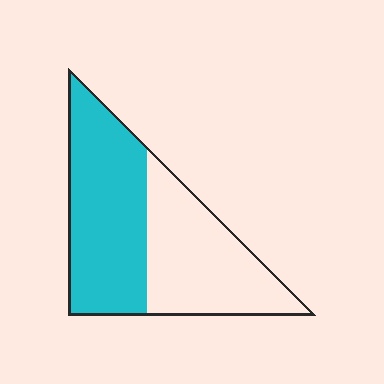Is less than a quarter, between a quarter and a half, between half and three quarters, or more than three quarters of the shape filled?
Between half and three quarters.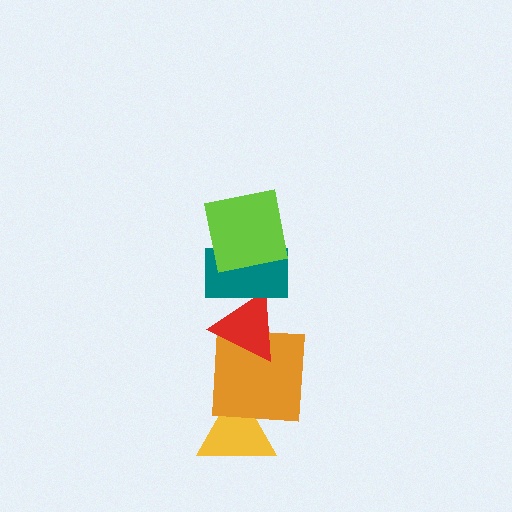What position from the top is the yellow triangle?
The yellow triangle is 5th from the top.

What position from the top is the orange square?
The orange square is 4th from the top.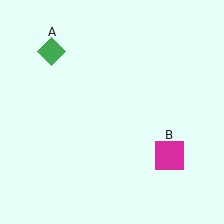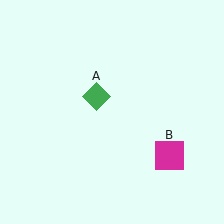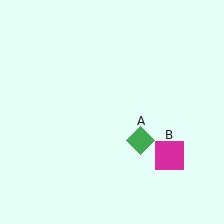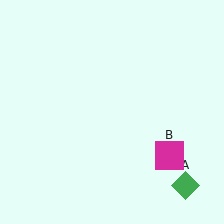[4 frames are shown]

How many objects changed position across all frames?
1 object changed position: green diamond (object A).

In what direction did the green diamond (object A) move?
The green diamond (object A) moved down and to the right.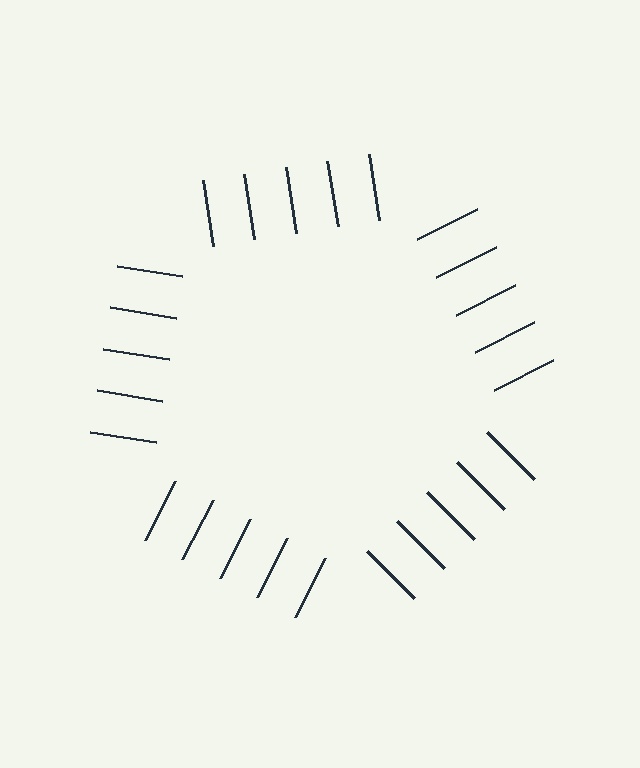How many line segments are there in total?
25 — 5 along each of the 5 edges.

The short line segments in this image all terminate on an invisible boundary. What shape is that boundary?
An illusory pentagon — the line segments terminate on its edges but no continuous stroke is drawn.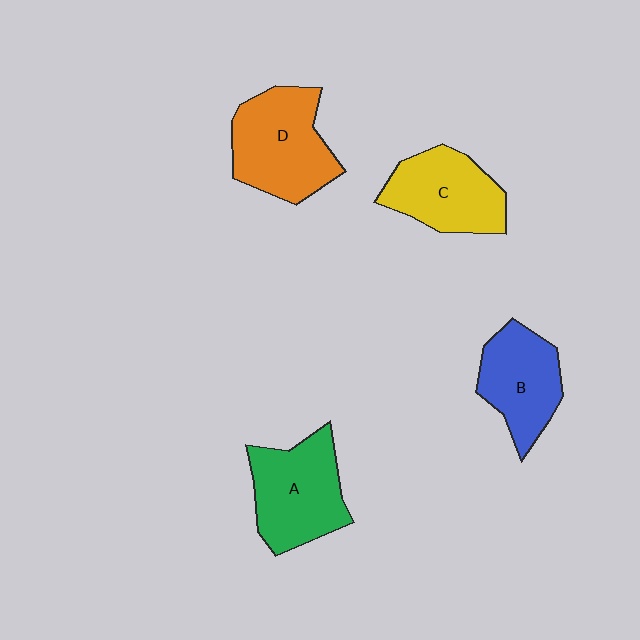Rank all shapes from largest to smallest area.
From largest to smallest: D (orange), A (green), C (yellow), B (blue).